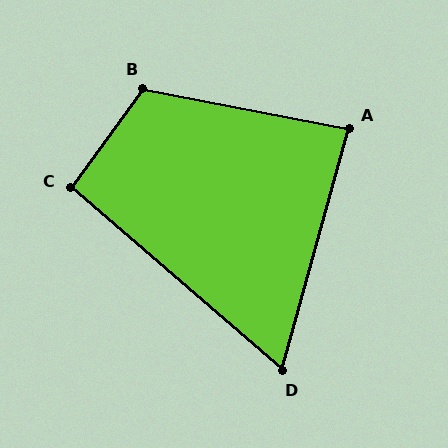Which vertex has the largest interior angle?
B, at approximately 115 degrees.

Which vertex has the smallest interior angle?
D, at approximately 65 degrees.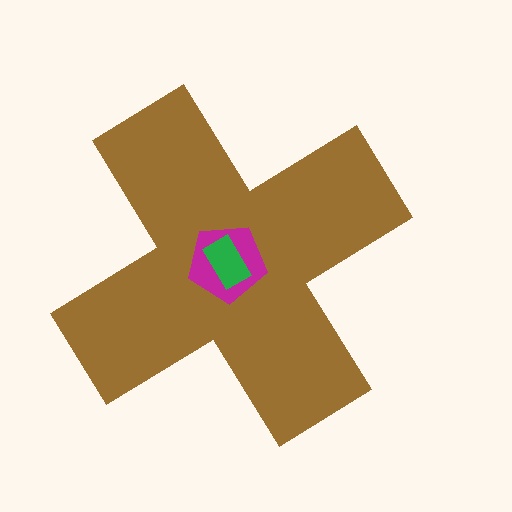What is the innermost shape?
The green rectangle.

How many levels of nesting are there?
3.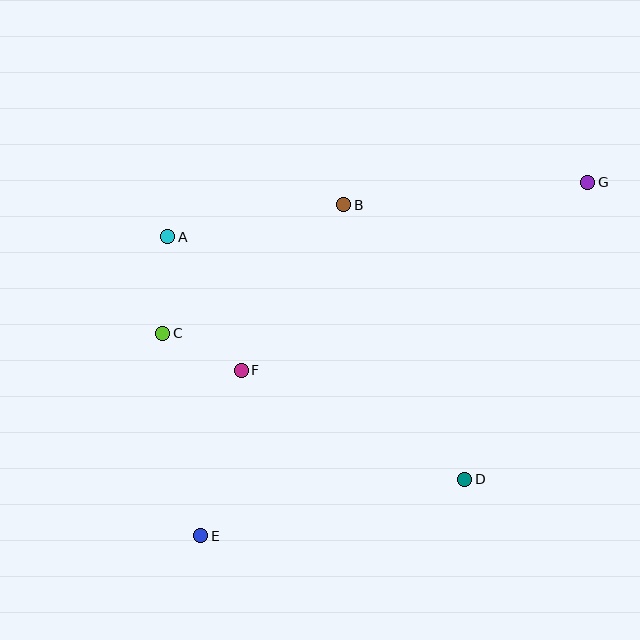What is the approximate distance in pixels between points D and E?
The distance between D and E is approximately 270 pixels.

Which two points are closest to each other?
Points C and F are closest to each other.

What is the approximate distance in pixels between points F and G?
The distance between F and G is approximately 394 pixels.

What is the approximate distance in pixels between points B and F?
The distance between B and F is approximately 195 pixels.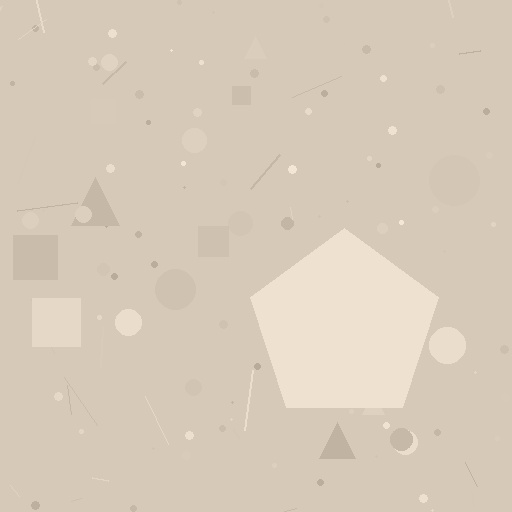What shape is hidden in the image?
A pentagon is hidden in the image.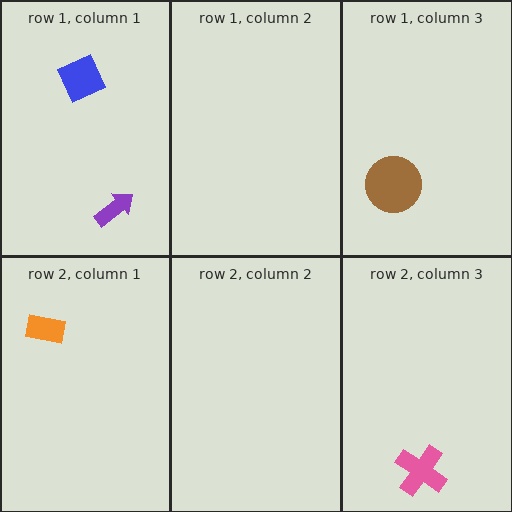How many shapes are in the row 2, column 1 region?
1.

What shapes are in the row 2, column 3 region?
The pink cross.